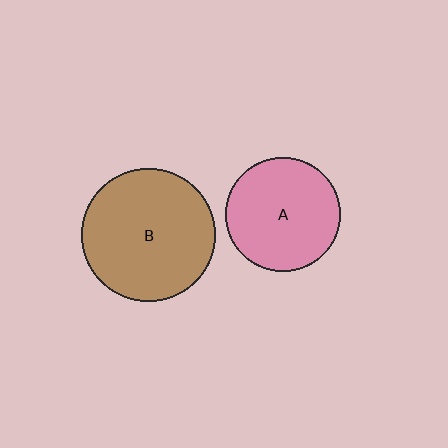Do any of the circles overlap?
No, none of the circles overlap.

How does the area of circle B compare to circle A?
Approximately 1.4 times.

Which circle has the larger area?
Circle B (brown).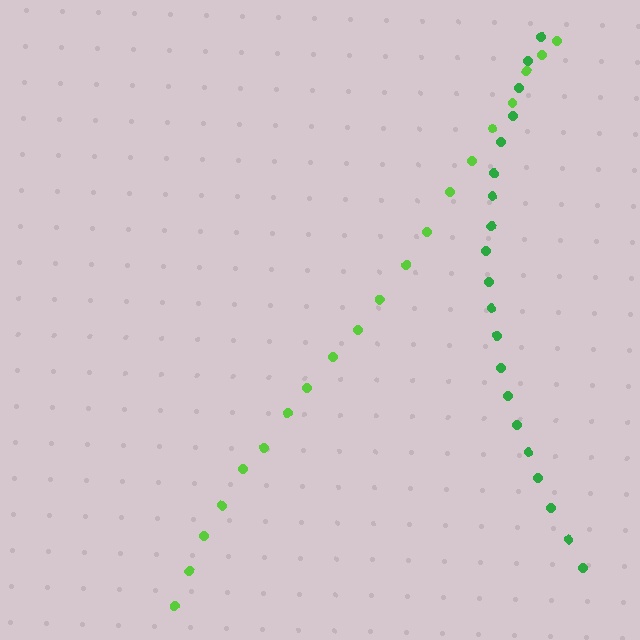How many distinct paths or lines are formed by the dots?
There are 2 distinct paths.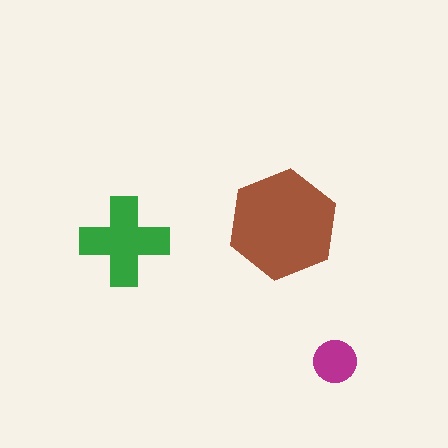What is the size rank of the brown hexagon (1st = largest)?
1st.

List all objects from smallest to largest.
The magenta circle, the green cross, the brown hexagon.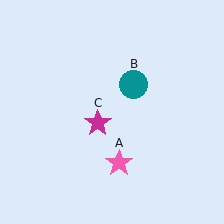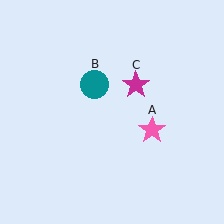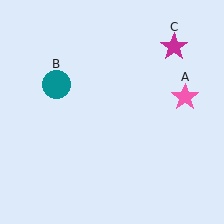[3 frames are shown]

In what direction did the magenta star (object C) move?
The magenta star (object C) moved up and to the right.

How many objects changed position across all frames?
3 objects changed position: pink star (object A), teal circle (object B), magenta star (object C).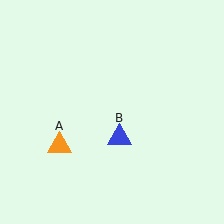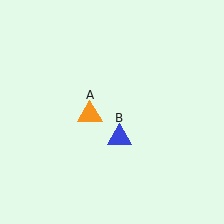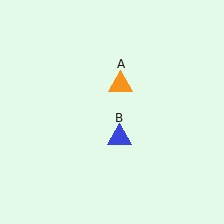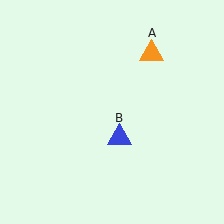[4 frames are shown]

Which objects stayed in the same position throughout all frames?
Blue triangle (object B) remained stationary.